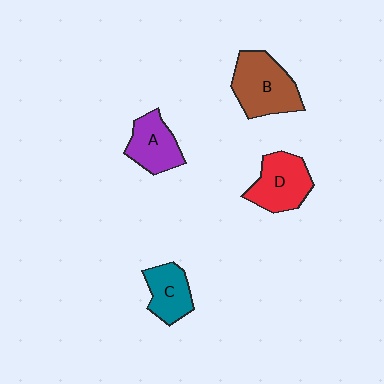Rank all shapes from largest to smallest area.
From largest to smallest: B (brown), D (red), A (purple), C (teal).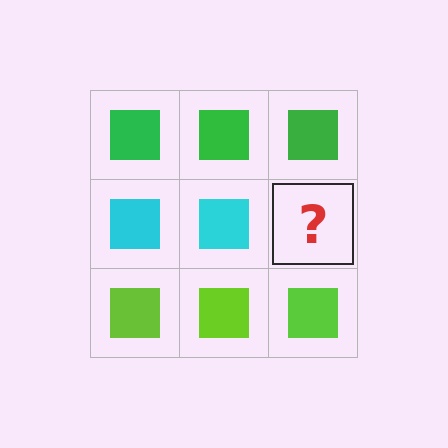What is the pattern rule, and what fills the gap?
The rule is that each row has a consistent color. The gap should be filled with a cyan square.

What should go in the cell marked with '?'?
The missing cell should contain a cyan square.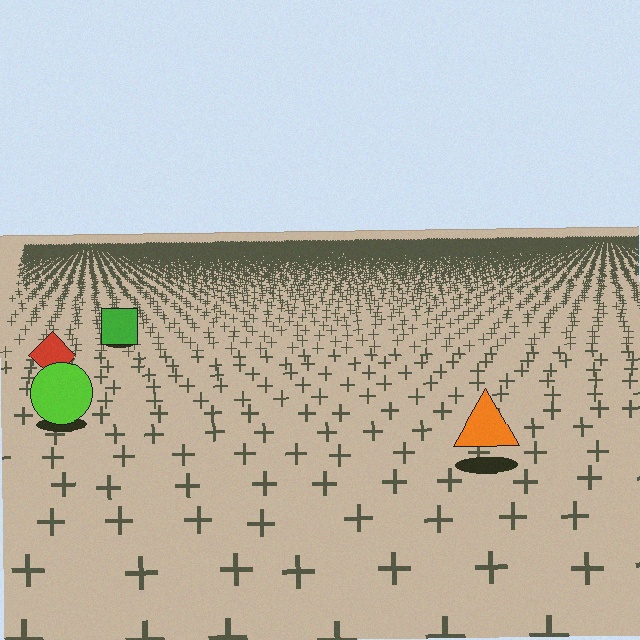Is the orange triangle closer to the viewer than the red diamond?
Yes. The orange triangle is closer — you can tell from the texture gradient: the ground texture is coarser near it.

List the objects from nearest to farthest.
From nearest to farthest: the orange triangle, the lime circle, the red diamond, the green square.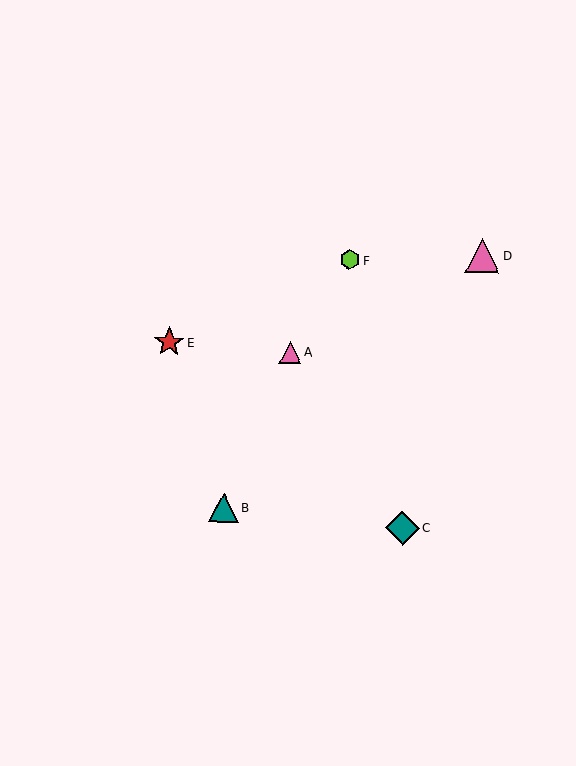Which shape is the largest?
The pink triangle (labeled D) is the largest.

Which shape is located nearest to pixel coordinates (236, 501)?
The teal triangle (labeled B) at (224, 508) is nearest to that location.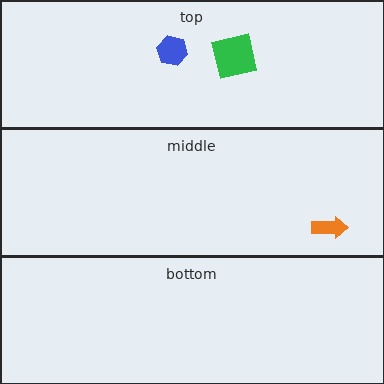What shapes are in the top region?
The blue hexagon, the green square.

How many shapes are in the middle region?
1.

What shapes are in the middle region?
The orange arrow.